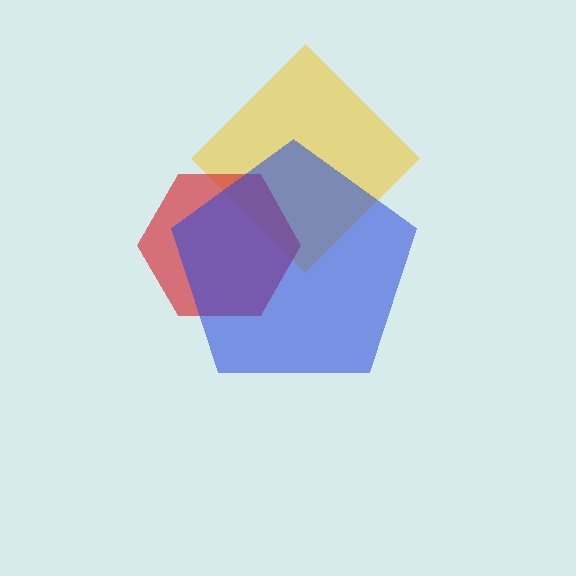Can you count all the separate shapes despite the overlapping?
Yes, there are 3 separate shapes.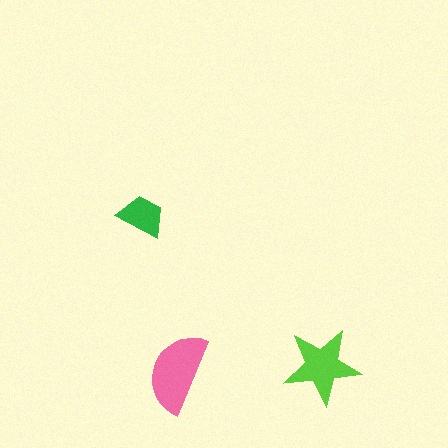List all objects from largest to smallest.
The pink semicircle, the lime star, the green trapezoid.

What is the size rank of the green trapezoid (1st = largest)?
3rd.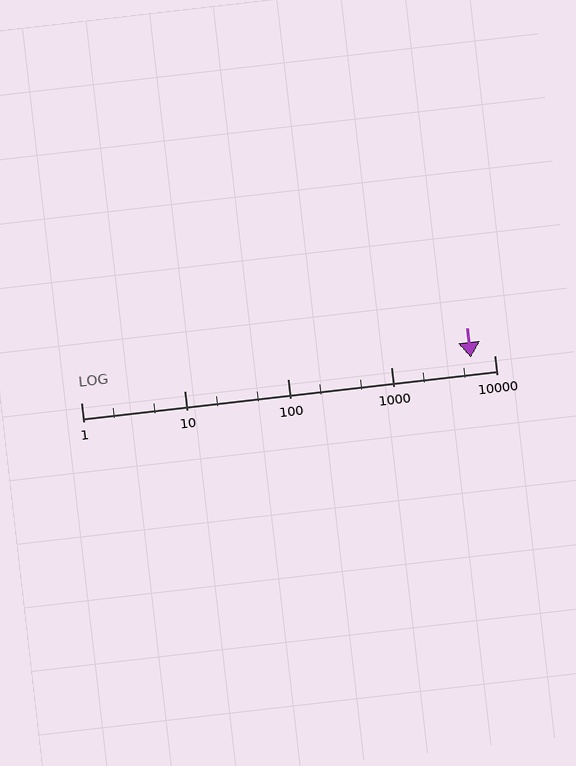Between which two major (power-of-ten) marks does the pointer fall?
The pointer is between 1000 and 10000.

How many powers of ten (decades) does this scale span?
The scale spans 4 decades, from 1 to 10000.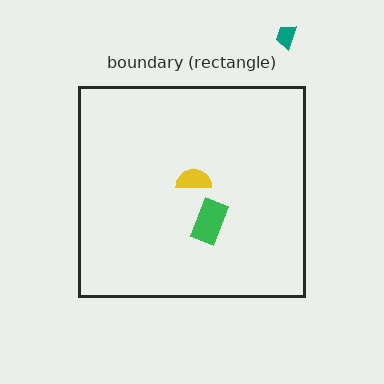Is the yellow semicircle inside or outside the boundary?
Inside.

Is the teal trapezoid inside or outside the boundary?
Outside.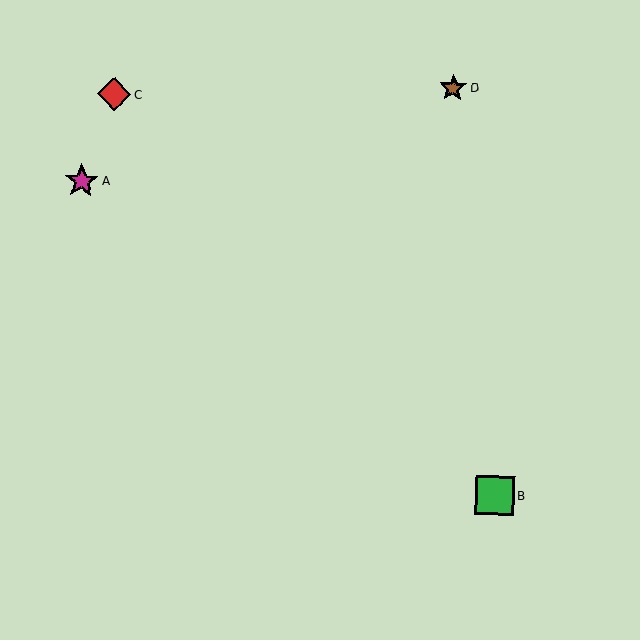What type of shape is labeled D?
Shape D is a brown star.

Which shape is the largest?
The green square (labeled B) is the largest.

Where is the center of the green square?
The center of the green square is at (494, 495).